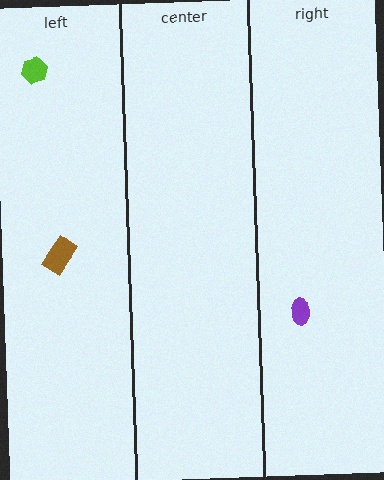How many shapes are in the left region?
2.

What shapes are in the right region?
The purple ellipse.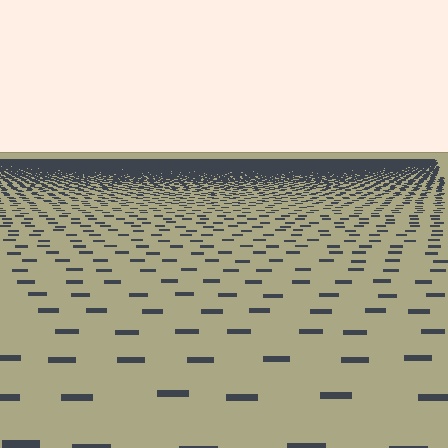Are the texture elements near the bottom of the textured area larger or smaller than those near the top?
Larger. Near the bottom, elements are closer to the viewer and appear at a bigger on-screen size.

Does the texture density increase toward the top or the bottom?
Density increases toward the top.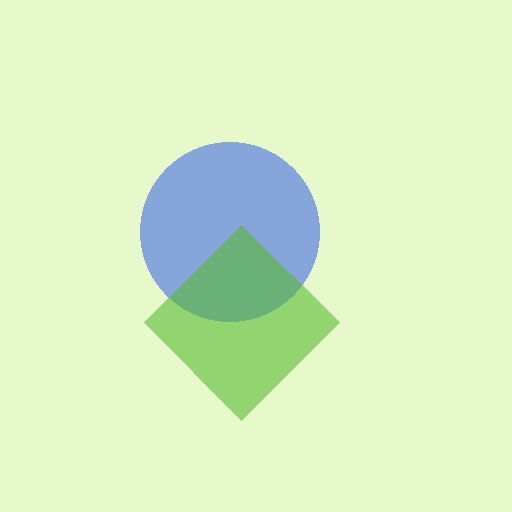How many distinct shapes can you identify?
There are 2 distinct shapes: a blue circle, a lime diamond.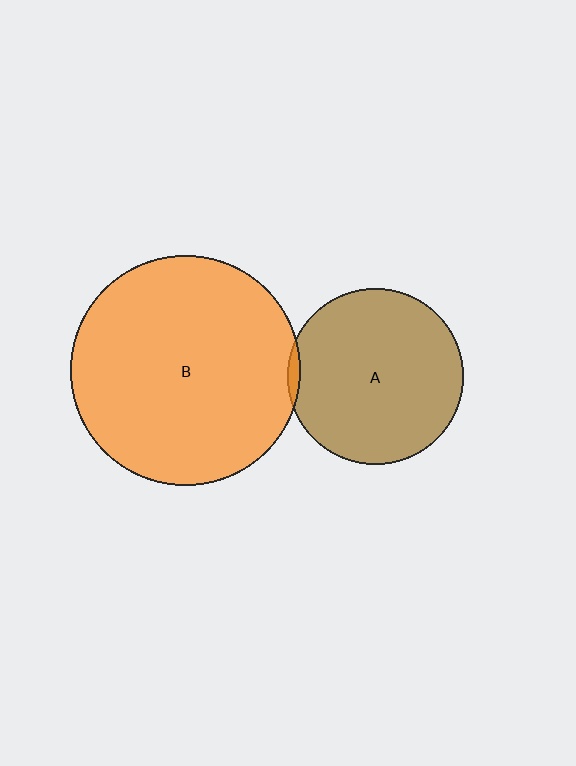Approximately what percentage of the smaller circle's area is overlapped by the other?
Approximately 5%.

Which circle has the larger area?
Circle B (orange).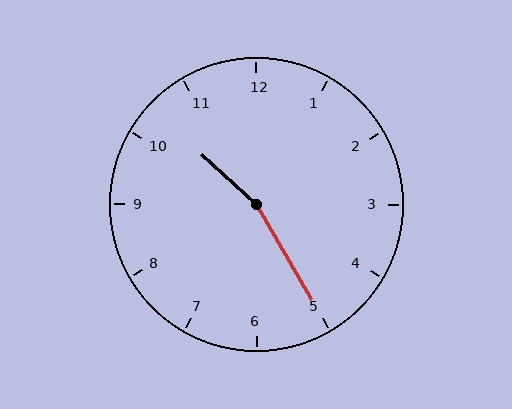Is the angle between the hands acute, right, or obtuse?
It is obtuse.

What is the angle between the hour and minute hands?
Approximately 162 degrees.